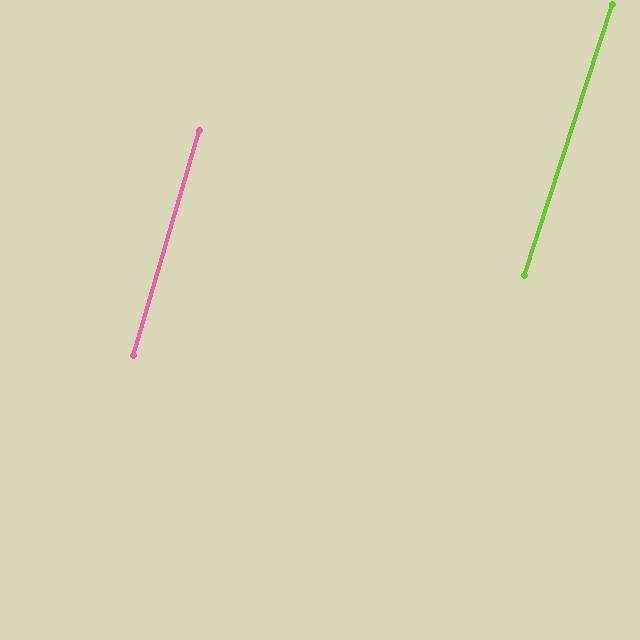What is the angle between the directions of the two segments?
Approximately 2 degrees.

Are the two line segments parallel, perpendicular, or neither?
Parallel — their directions differ by only 1.8°.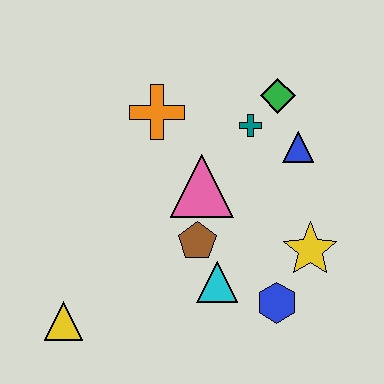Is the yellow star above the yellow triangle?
Yes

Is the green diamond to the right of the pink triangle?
Yes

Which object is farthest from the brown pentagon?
The green diamond is farthest from the brown pentagon.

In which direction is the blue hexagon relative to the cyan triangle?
The blue hexagon is to the right of the cyan triangle.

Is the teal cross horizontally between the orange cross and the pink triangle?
No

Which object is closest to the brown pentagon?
The cyan triangle is closest to the brown pentagon.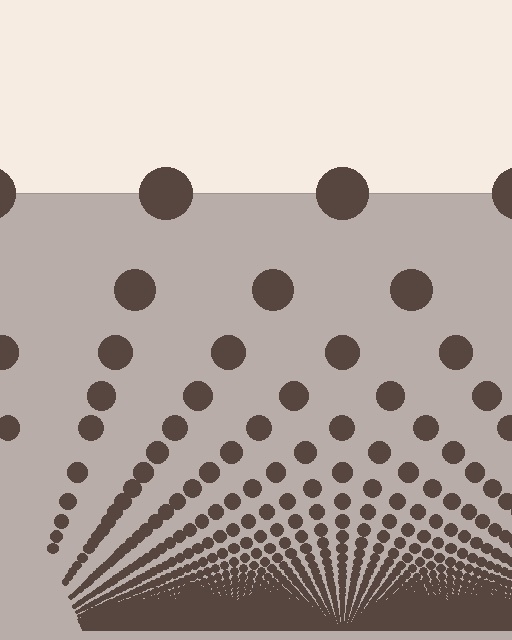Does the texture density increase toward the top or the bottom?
Density increases toward the bottom.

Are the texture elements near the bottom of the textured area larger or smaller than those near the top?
Smaller. The gradient is inverted — elements near the bottom are smaller and denser.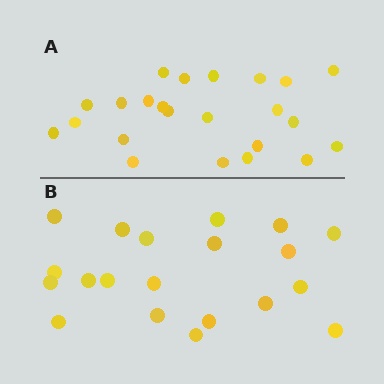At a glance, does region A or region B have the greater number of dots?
Region A (the top region) has more dots.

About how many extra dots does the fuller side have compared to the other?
Region A has just a few more — roughly 2 or 3 more dots than region B.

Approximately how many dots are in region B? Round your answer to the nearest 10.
About 20 dots.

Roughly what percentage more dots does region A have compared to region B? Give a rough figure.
About 15% more.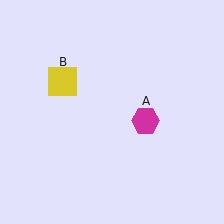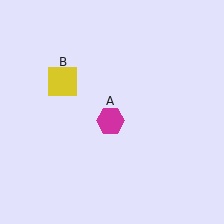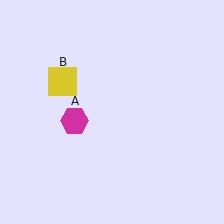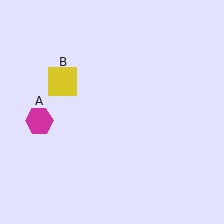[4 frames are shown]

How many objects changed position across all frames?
1 object changed position: magenta hexagon (object A).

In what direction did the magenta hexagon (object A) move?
The magenta hexagon (object A) moved left.